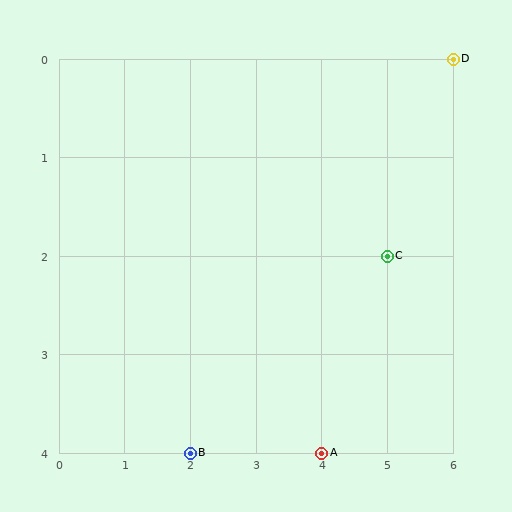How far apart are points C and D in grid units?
Points C and D are 1 column and 2 rows apart (about 2.2 grid units diagonally).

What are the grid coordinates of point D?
Point D is at grid coordinates (6, 0).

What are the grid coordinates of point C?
Point C is at grid coordinates (5, 2).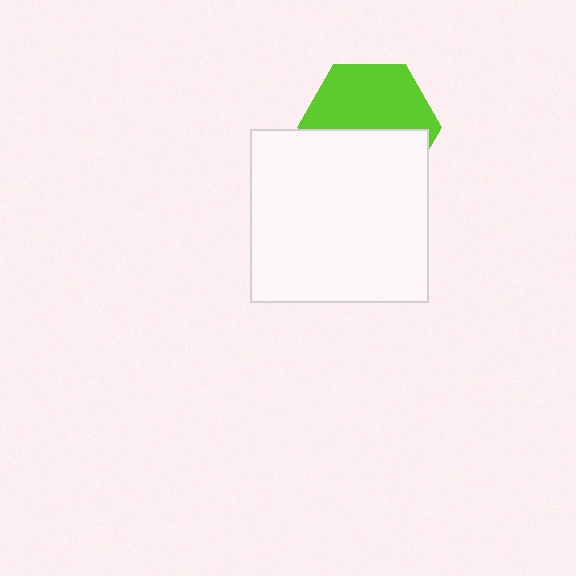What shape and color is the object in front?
The object in front is a white rectangle.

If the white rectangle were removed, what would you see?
You would see the complete lime hexagon.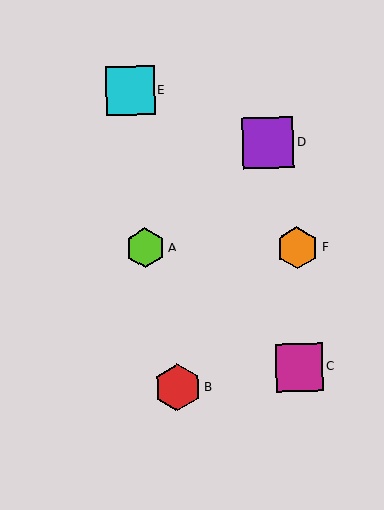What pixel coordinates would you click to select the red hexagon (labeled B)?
Click at (177, 387) to select the red hexagon B.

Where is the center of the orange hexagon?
The center of the orange hexagon is at (298, 248).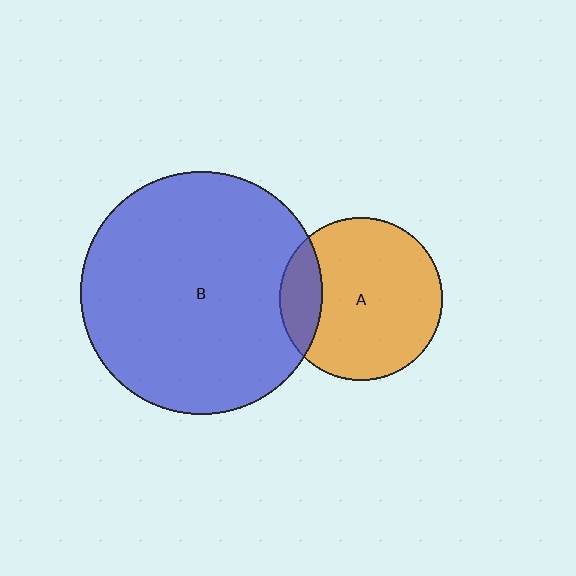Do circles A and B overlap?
Yes.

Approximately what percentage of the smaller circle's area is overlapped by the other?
Approximately 15%.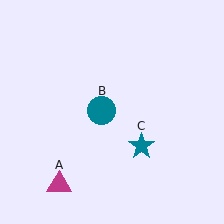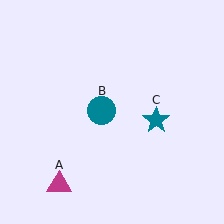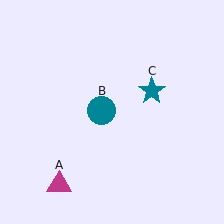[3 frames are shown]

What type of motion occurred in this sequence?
The teal star (object C) rotated counterclockwise around the center of the scene.